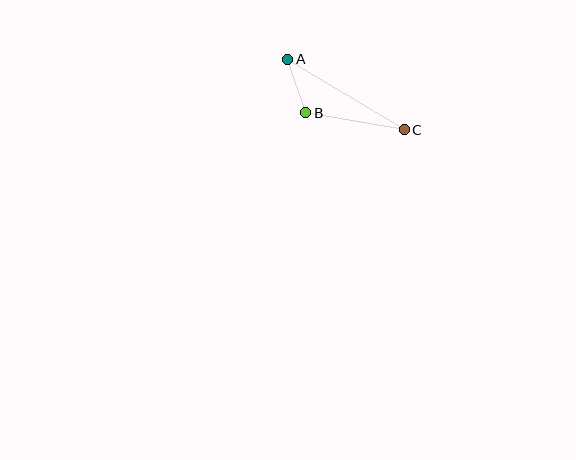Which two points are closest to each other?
Points A and B are closest to each other.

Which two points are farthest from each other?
Points A and C are farthest from each other.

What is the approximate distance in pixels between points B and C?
The distance between B and C is approximately 100 pixels.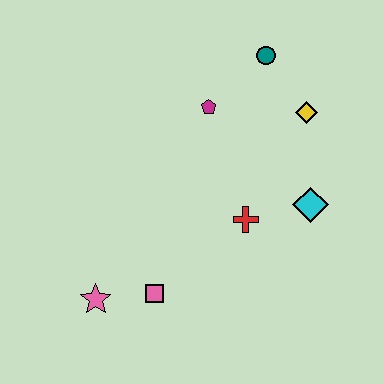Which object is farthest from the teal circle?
The pink star is farthest from the teal circle.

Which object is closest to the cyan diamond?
The red cross is closest to the cyan diamond.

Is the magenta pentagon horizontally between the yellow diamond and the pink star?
Yes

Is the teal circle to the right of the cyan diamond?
No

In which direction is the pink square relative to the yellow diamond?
The pink square is below the yellow diamond.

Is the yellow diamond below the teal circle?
Yes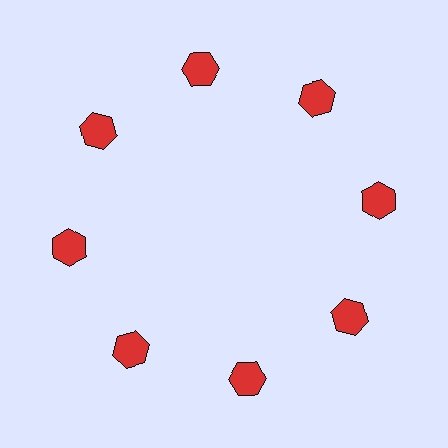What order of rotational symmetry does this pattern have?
This pattern has 8-fold rotational symmetry.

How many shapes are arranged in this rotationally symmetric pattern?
There are 8 shapes, arranged in 8 groups of 1.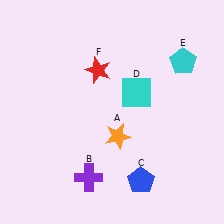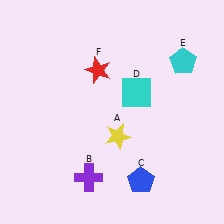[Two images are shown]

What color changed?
The star (A) changed from orange in Image 1 to yellow in Image 2.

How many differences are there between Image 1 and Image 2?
There is 1 difference between the two images.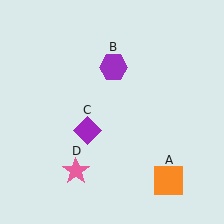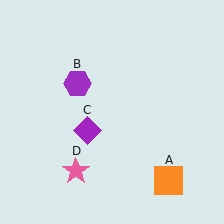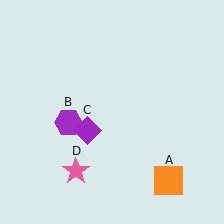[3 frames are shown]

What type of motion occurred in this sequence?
The purple hexagon (object B) rotated counterclockwise around the center of the scene.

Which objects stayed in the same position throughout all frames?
Orange square (object A) and purple diamond (object C) and pink star (object D) remained stationary.